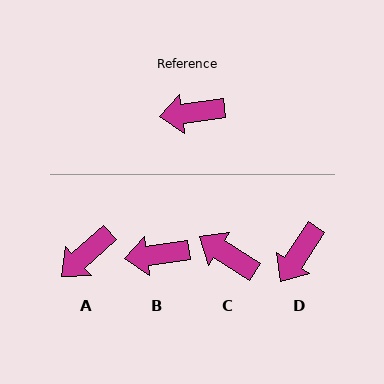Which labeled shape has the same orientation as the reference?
B.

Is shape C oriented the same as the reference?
No, it is off by about 40 degrees.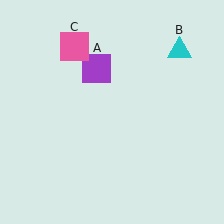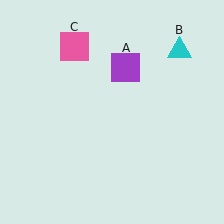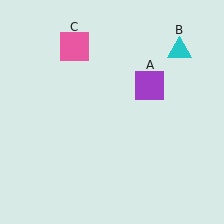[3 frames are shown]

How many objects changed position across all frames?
1 object changed position: purple square (object A).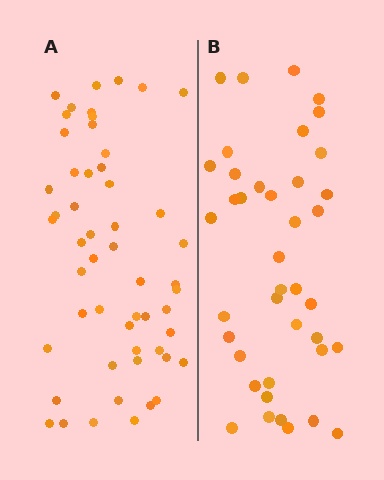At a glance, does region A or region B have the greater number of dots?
Region A (the left region) has more dots.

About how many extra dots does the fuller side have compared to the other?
Region A has approximately 15 more dots than region B.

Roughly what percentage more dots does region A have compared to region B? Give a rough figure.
About 30% more.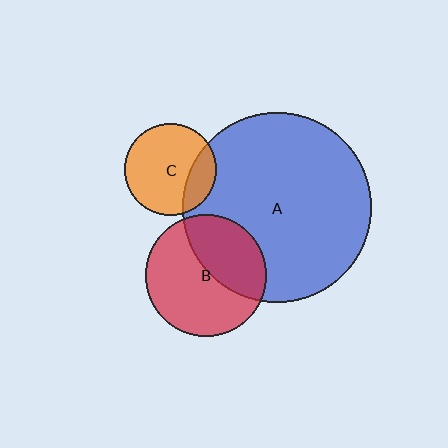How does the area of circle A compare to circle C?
Approximately 4.3 times.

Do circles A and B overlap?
Yes.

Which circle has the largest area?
Circle A (blue).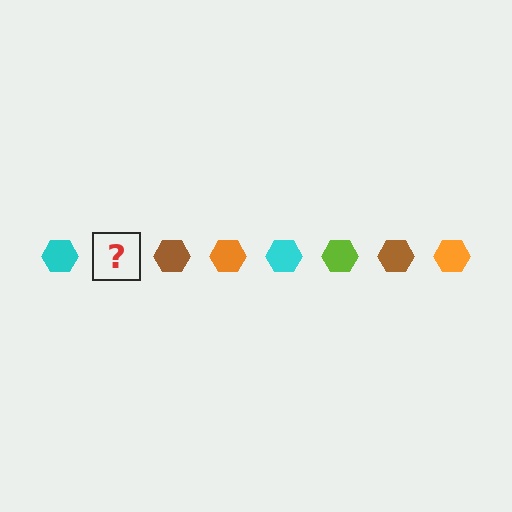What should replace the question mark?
The question mark should be replaced with a lime hexagon.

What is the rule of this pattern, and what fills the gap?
The rule is that the pattern cycles through cyan, lime, brown, orange hexagons. The gap should be filled with a lime hexagon.